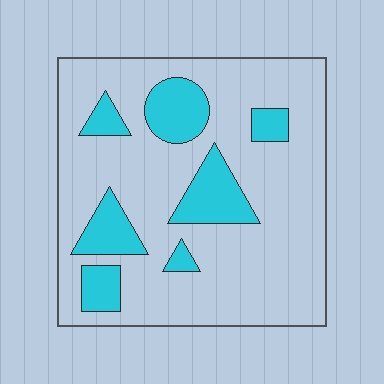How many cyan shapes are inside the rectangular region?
7.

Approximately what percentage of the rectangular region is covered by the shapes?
Approximately 20%.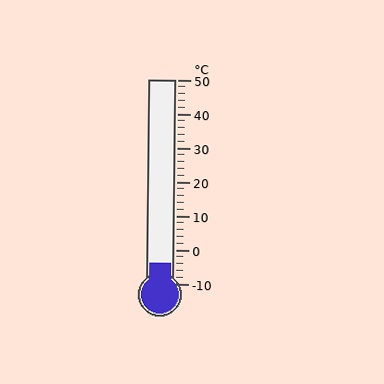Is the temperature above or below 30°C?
The temperature is below 30°C.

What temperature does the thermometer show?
The thermometer shows approximately -4°C.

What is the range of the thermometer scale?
The thermometer scale ranges from -10°C to 50°C.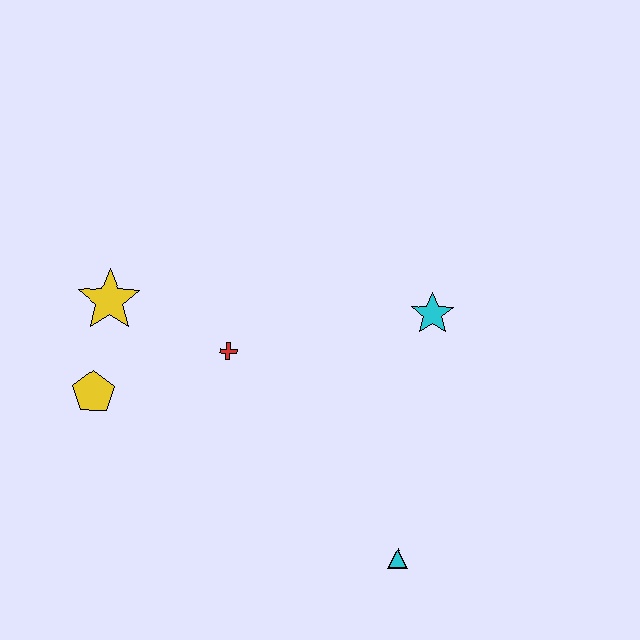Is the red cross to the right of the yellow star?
Yes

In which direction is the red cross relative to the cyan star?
The red cross is to the left of the cyan star.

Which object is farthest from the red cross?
The cyan triangle is farthest from the red cross.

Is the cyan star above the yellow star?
No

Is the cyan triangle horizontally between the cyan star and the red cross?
Yes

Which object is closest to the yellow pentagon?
The yellow star is closest to the yellow pentagon.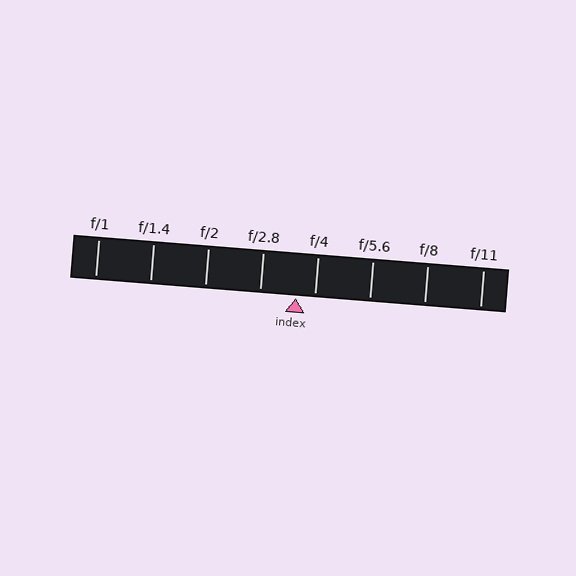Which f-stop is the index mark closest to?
The index mark is closest to f/4.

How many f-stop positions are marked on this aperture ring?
There are 8 f-stop positions marked.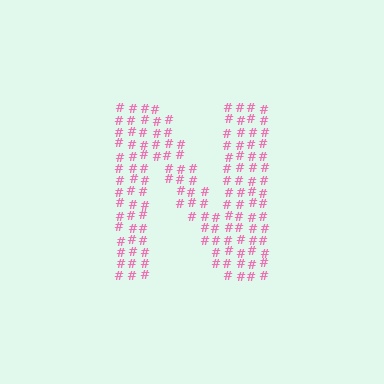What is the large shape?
The large shape is the letter N.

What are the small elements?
The small elements are hash symbols.